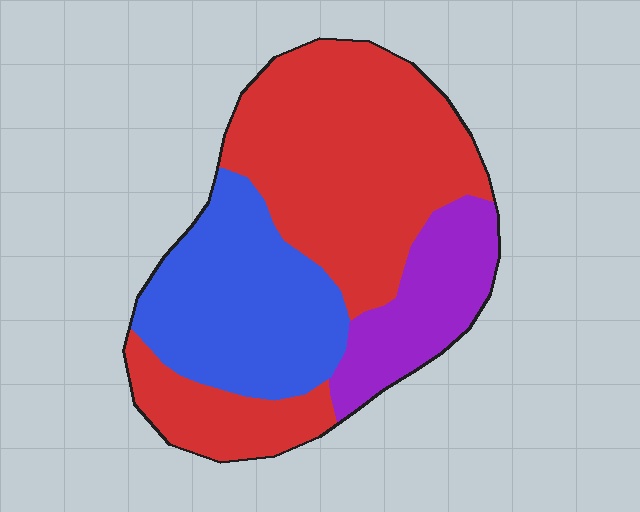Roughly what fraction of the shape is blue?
Blue covers around 30% of the shape.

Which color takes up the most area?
Red, at roughly 55%.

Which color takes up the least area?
Purple, at roughly 15%.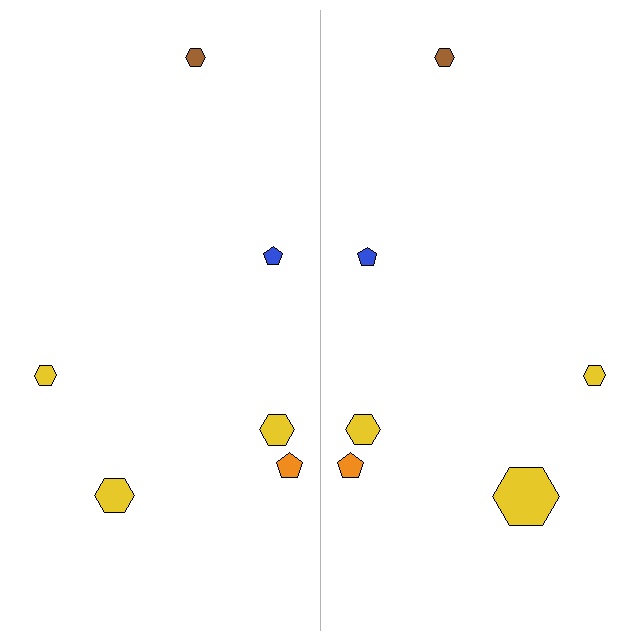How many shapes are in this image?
There are 12 shapes in this image.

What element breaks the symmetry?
The yellow hexagon on the right side has a different size than its mirror counterpart.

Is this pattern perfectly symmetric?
No, the pattern is not perfectly symmetric. The yellow hexagon on the right side has a different size than its mirror counterpart.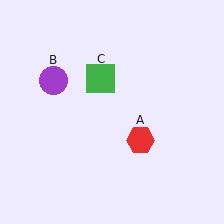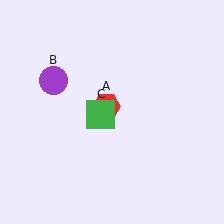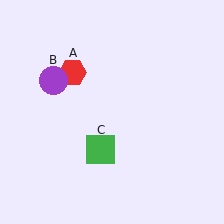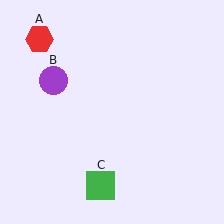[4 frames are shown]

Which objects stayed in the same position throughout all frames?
Purple circle (object B) remained stationary.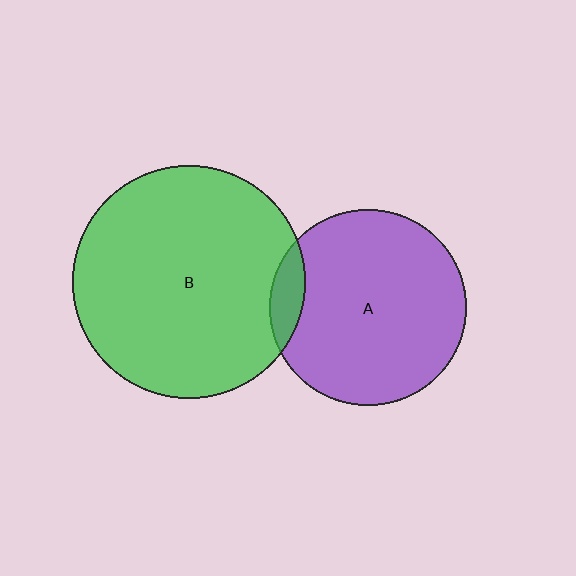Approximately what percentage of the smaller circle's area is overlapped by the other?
Approximately 10%.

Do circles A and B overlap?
Yes.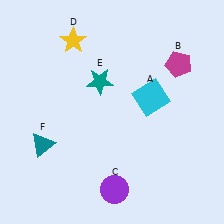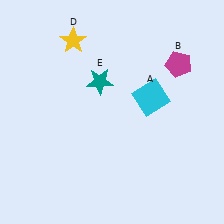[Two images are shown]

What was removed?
The teal triangle (F), the purple circle (C) were removed in Image 2.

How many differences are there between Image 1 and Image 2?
There are 2 differences between the two images.